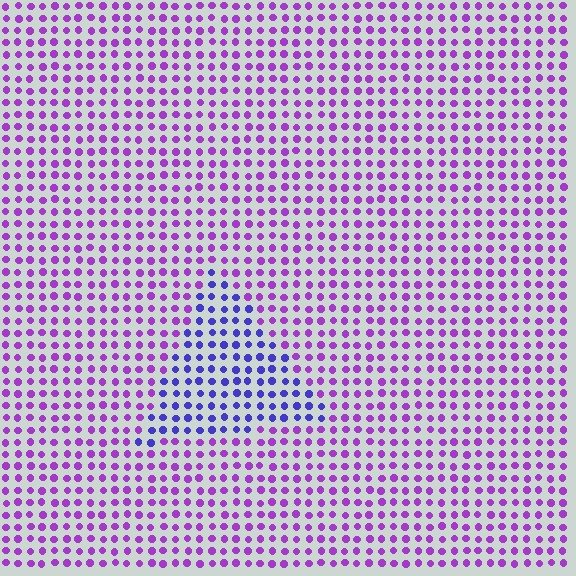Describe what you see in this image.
The image is filled with small purple elements in a uniform arrangement. A triangle-shaped region is visible where the elements are tinted to a slightly different hue, forming a subtle color boundary.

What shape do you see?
I see a triangle.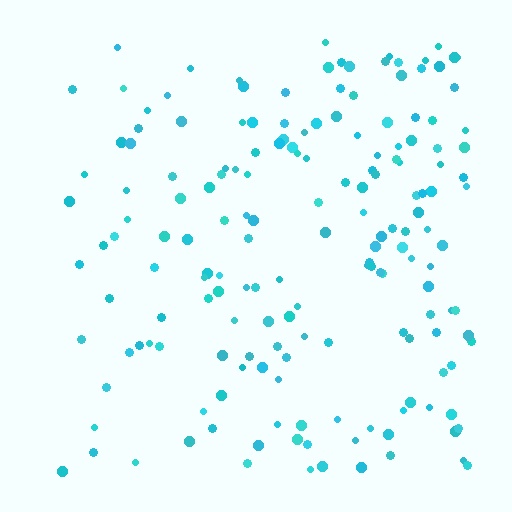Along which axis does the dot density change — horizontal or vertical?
Horizontal.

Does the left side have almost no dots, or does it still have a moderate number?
Still a moderate number, just noticeably fewer than the right.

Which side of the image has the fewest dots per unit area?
The left.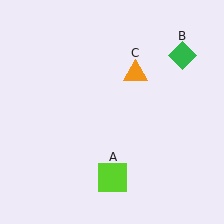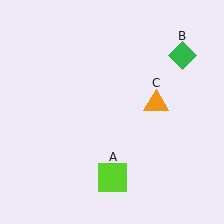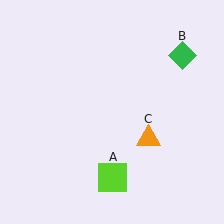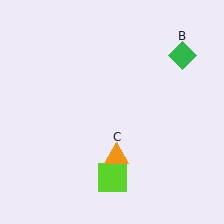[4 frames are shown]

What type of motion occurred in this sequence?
The orange triangle (object C) rotated clockwise around the center of the scene.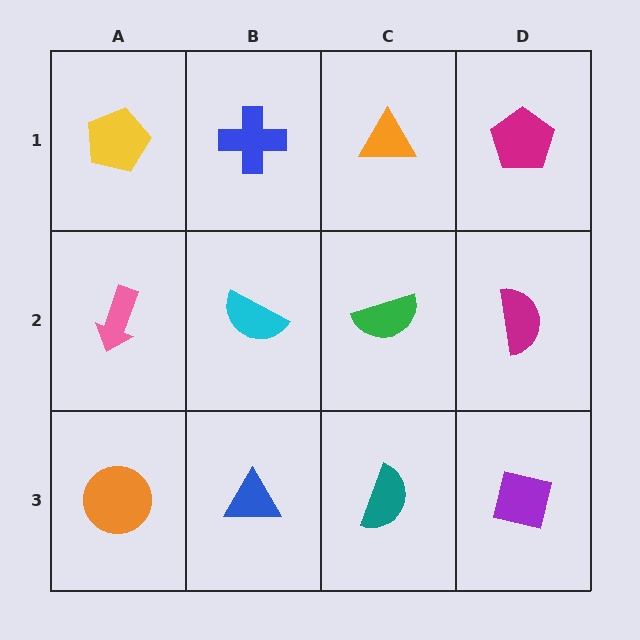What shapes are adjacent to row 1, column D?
A magenta semicircle (row 2, column D), an orange triangle (row 1, column C).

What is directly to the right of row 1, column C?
A magenta pentagon.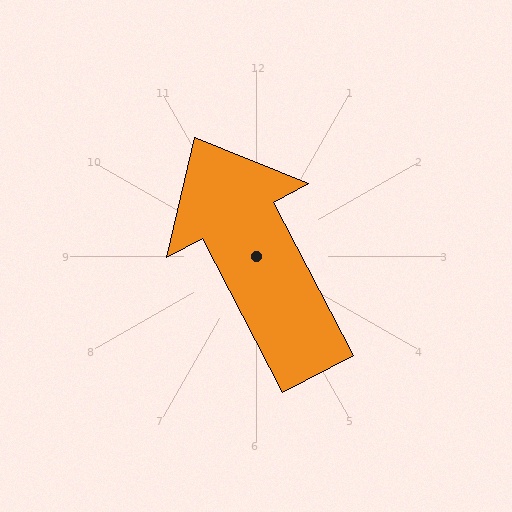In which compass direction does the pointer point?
Northwest.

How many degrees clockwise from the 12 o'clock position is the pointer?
Approximately 333 degrees.